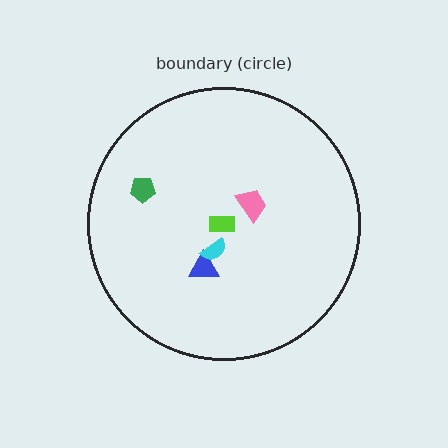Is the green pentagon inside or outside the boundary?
Inside.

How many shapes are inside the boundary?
5 inside, 0 outside.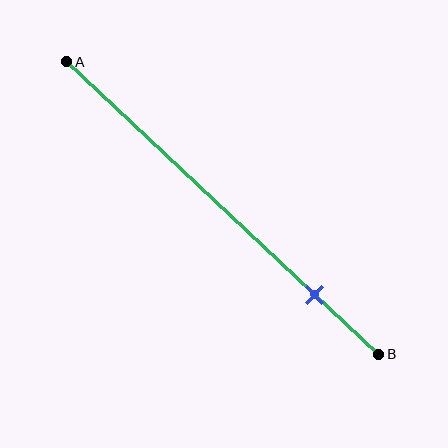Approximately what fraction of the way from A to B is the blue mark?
The blue mark is approximately 80% of the way from A to B.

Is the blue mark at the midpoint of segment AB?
No, the mark is at about 80% from A, not at the 50% midpoint.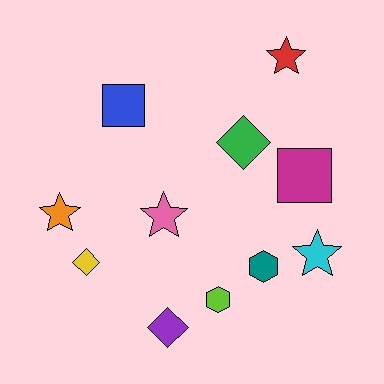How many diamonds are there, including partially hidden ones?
There are 3 diamonds.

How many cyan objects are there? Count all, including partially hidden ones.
There is 1 cyan object.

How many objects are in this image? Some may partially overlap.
There are 11 objects.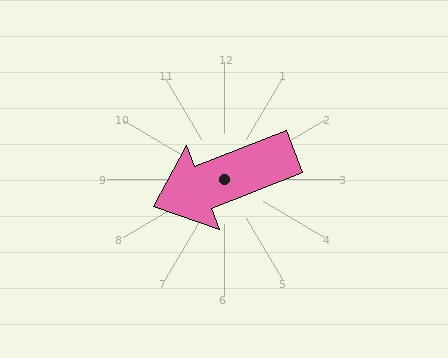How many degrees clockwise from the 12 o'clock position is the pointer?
Approximately 249 degrees.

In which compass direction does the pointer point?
West.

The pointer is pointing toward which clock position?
Roughly 8 o'clock.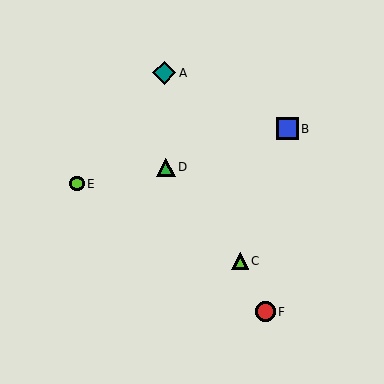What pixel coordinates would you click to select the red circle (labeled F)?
Click at (265, 312) to select the red circle F.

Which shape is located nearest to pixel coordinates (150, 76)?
The teal diamond (labeled A) at (164, 73) is nearest to that location.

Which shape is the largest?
The teal diamond (labeled A) is the largest.